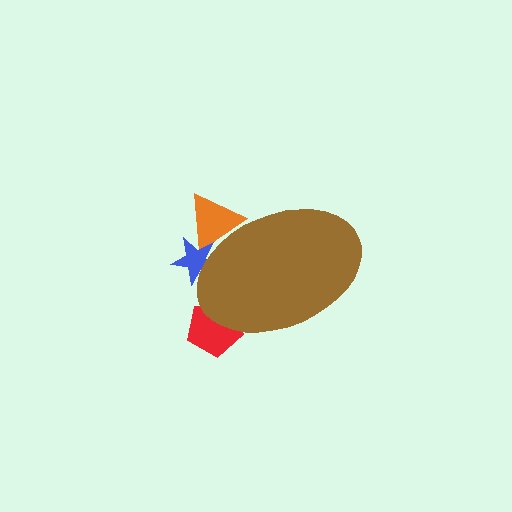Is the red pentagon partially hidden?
Yes, the red pentagon is partially hidden behind the brown ellipse.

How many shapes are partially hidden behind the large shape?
3 shapes are partially hidden.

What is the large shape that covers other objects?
A brown ellipse.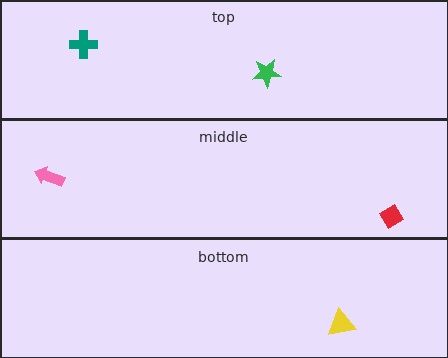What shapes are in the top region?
The green star, the teal cross.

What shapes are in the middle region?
The pink arrow, the red diamond.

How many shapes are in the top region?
2.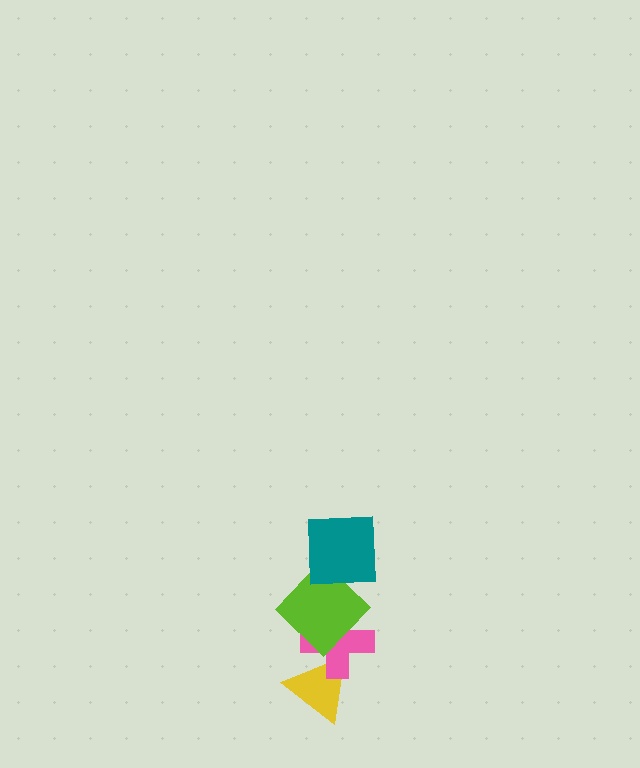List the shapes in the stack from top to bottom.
From top to bottom: the teal square, the lime diamond, the pink cross, the yellow triangle.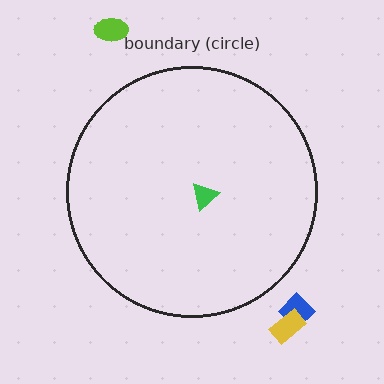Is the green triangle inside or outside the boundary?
Inside.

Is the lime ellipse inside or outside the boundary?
Outside.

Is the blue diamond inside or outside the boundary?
Outside.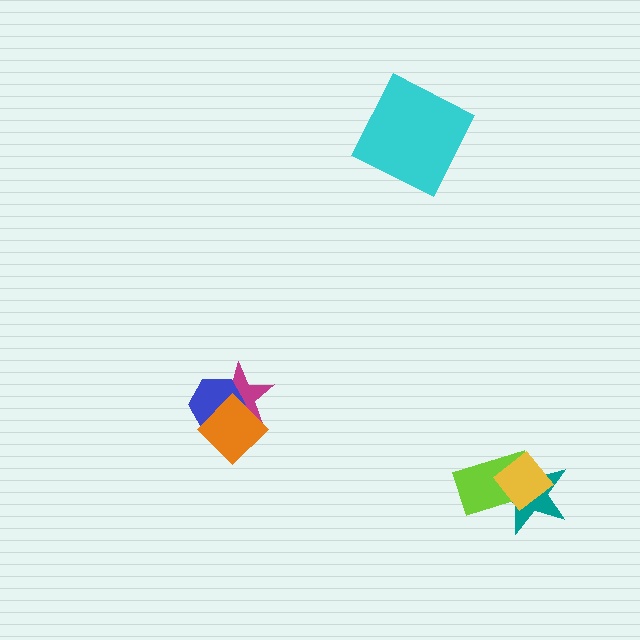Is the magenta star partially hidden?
Yes, it is partially covered by another shape.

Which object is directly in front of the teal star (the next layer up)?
The lime rectangle is directly in front of the teal star.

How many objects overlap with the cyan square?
0 objects overlap with the cyan square.